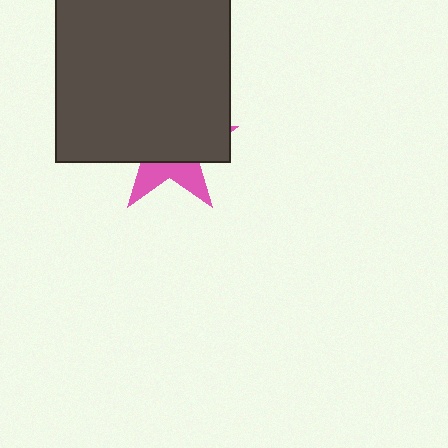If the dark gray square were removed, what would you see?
You would see the complete pink star.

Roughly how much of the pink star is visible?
A small part of it is visible (roughly 31%).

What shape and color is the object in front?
The object in front is a dark gray square.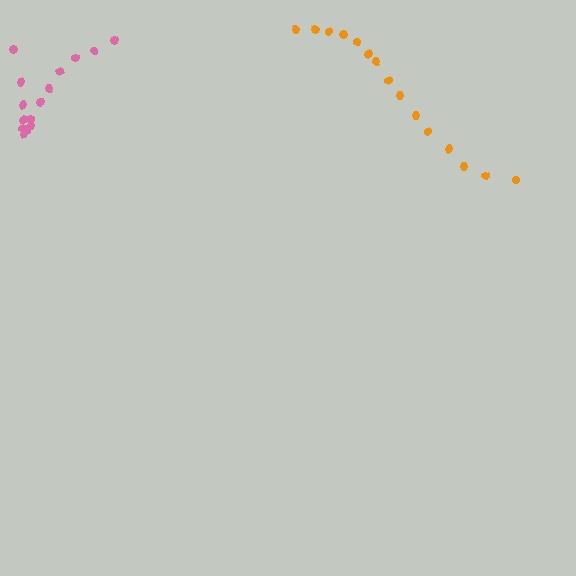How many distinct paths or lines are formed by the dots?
There are 2 distinct paths.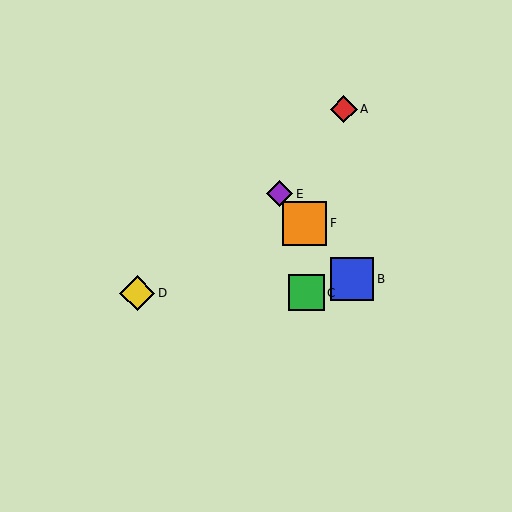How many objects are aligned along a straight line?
3 objects (B, E, F) are aligned along a straight line.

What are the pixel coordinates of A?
Object A is at (344, 109).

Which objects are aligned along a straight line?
Objects B, E, F are aligned along a straight line.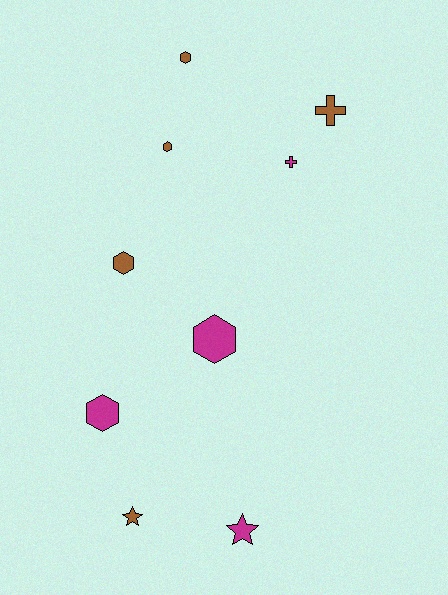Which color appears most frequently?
Brown, with 5 objects.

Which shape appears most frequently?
Hexagon, with 5 objects.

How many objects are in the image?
There are 9 objects.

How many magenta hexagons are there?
There are 2 magenta hexagons.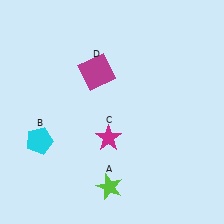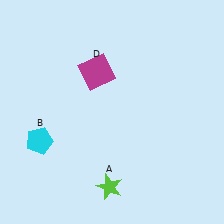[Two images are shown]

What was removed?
The magenta star (C) was removed in Image 2.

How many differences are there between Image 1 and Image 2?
There is 1 difference between the two images.